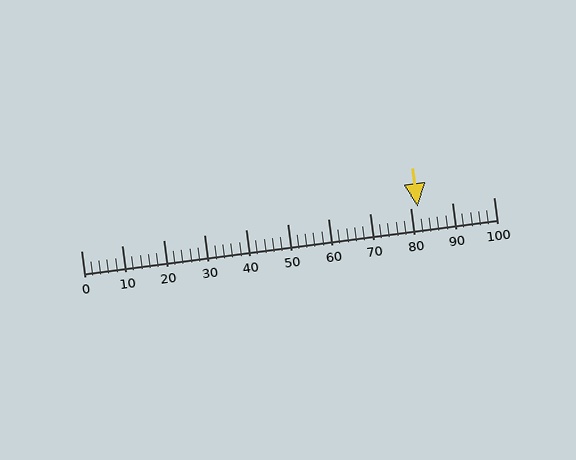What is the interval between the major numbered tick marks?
The major tick marks are spaced 10 units apart.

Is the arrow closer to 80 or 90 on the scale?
The arrow is closer to 80.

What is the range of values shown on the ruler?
The ruler shows values from 0 to 100.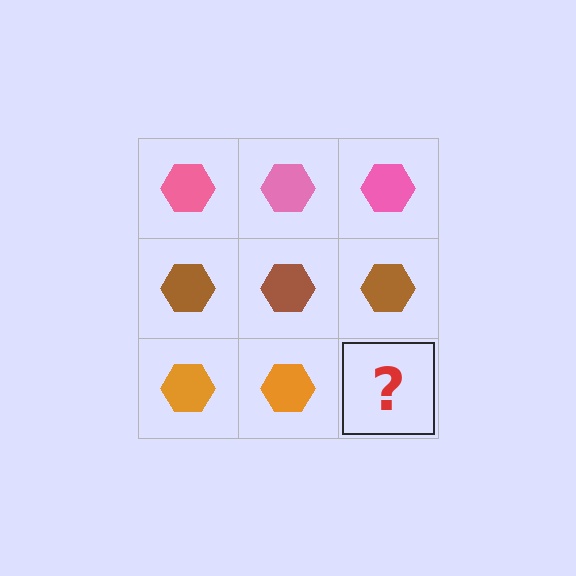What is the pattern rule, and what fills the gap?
The rule is that each row has a consistent color. The gap should be filled with an orange hexagon.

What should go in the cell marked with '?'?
The missing cell should contain an orange hexagon.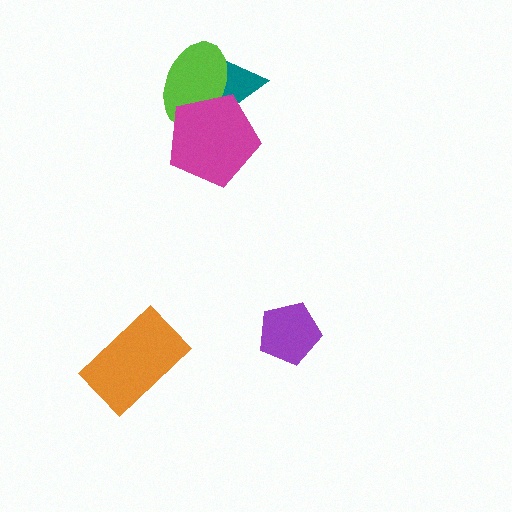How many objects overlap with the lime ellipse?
2 objects overlap with the lime ellipse.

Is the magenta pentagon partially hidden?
No, no other shape covers it.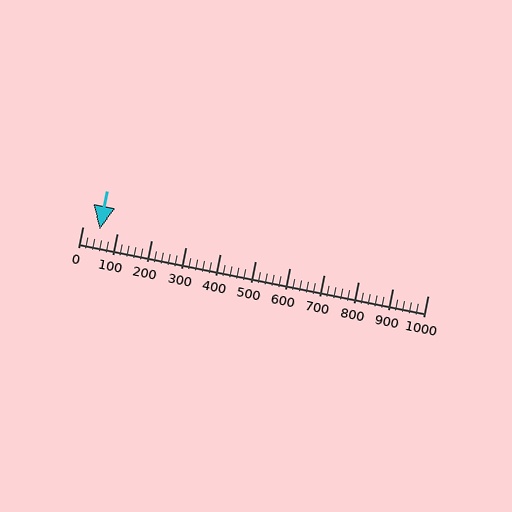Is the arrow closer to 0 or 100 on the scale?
The arrow is closer to 0.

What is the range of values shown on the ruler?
The ruler shows values from 0 to 1000.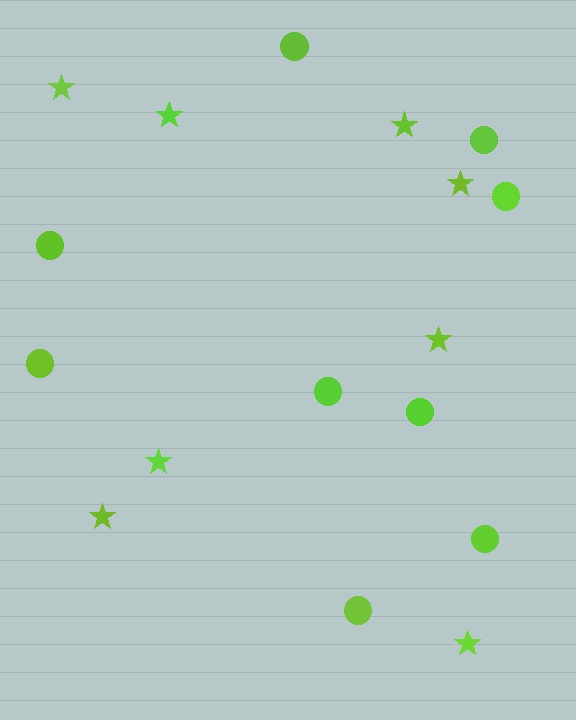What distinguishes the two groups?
There are 2 groups: one group of circles (9) and one group of stars (8).